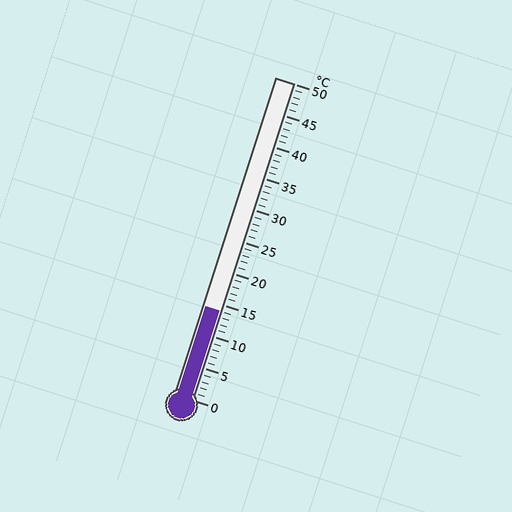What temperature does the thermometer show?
The thermometer shows approximately 14°C.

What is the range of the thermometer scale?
The thermometer scale ranges from 0°C to 50°C.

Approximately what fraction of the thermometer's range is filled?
The thermometer is filled to approximately 30% of its range.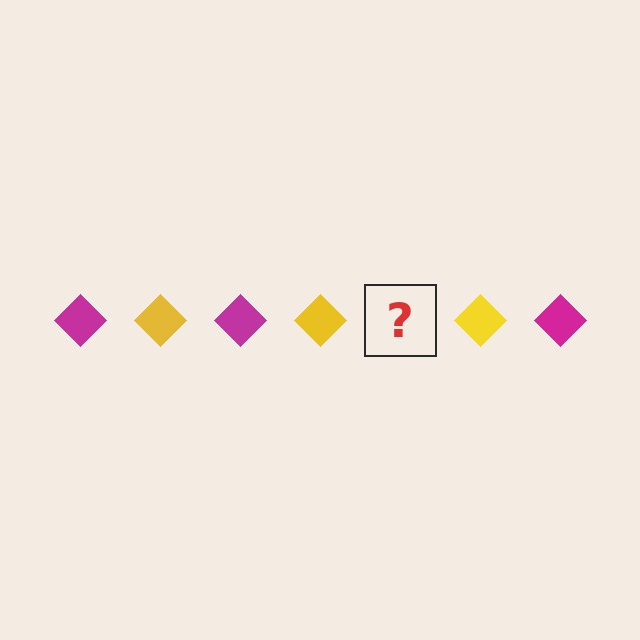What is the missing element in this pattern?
The missing element is a magenta diamond.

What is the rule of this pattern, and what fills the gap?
The rule is that the pattern cycles through magenta, yellow diamonds. The gap should be filled with a magenta diamond.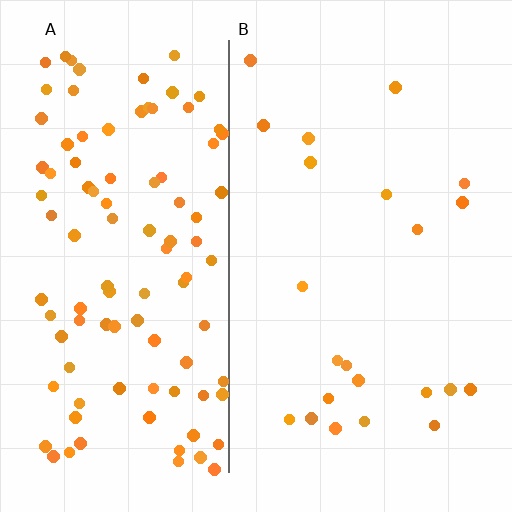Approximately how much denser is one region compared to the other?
Approximately 4.7× — region A over region B.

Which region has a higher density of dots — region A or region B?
A (the left).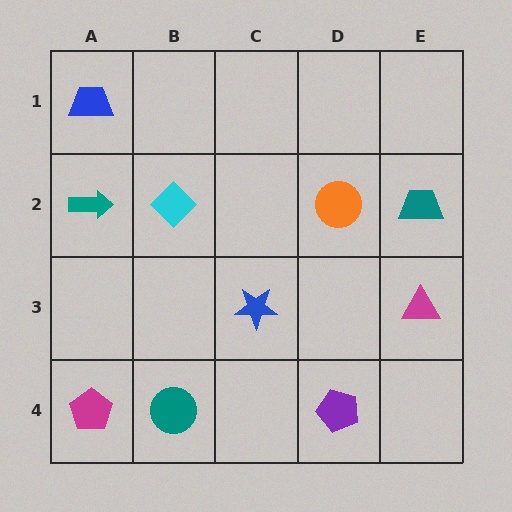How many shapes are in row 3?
2 shapes.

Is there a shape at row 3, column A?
No, that cell is empty.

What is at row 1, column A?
A blue trapezoid.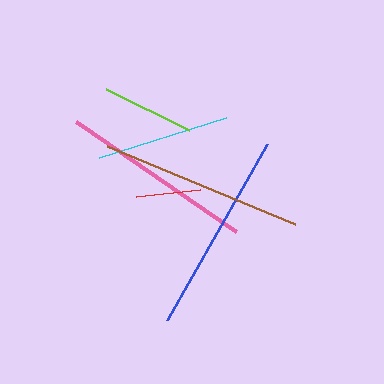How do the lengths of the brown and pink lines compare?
The brown and pink lines are approximately the same length.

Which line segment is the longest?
The brown line is the longest at approximately 203 pixels.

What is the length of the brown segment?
The brown segment is approximately 203 pixels long.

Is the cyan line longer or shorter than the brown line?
The brown line is longer than the cyan line.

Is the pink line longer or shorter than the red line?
The pink line is longer than the red line.